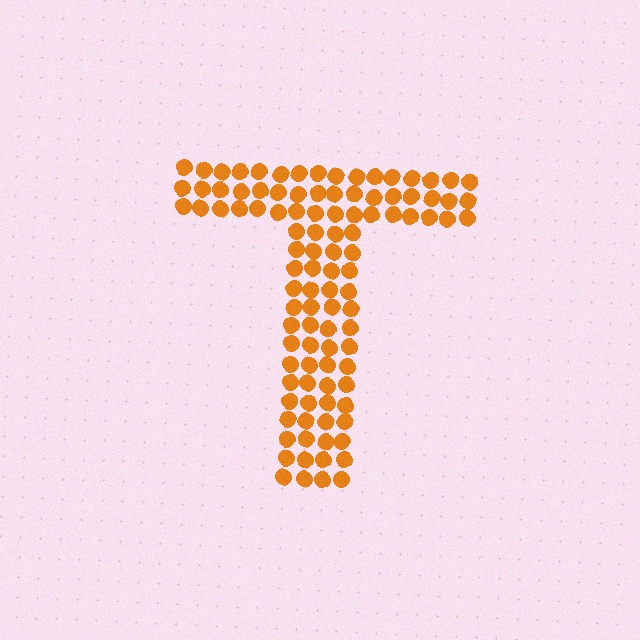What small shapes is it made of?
It is made of small circles.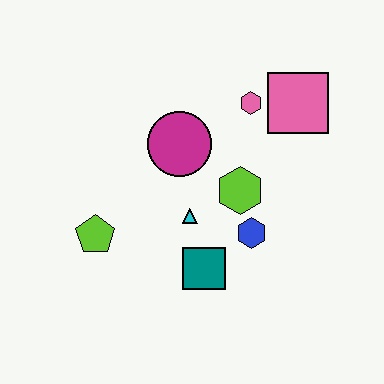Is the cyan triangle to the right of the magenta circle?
Yes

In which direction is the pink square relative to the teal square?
The pink square is above the teal square.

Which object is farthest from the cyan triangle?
The pink square is farthest from the cyan triangle.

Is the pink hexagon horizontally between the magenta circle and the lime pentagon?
No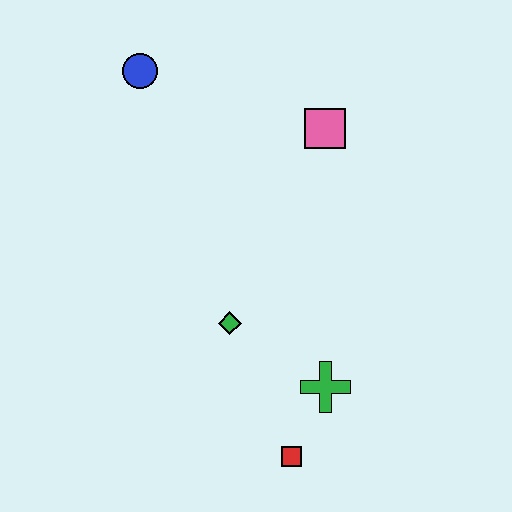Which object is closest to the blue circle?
The pink square is closest to the blue circle.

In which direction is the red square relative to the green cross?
The red square is below the green cross.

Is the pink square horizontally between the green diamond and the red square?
No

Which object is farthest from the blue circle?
The red square is farthest from the blue circle.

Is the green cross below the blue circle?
Yes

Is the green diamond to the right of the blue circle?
Yes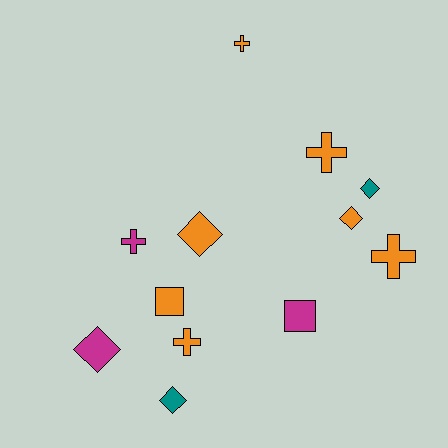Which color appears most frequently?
Orange, with 7 objects.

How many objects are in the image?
There are 12 objects.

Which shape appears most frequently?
Diamond, with 5 objects.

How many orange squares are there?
There is 1 orange square.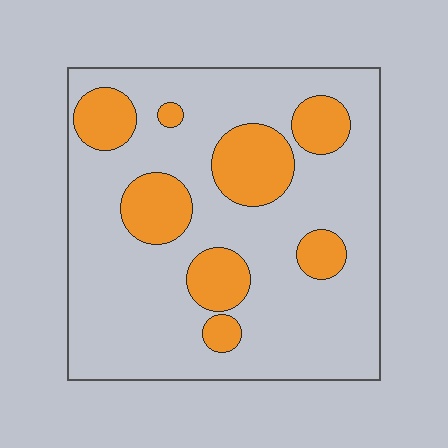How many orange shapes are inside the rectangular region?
8.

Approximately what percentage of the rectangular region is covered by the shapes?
Approximately 25%.